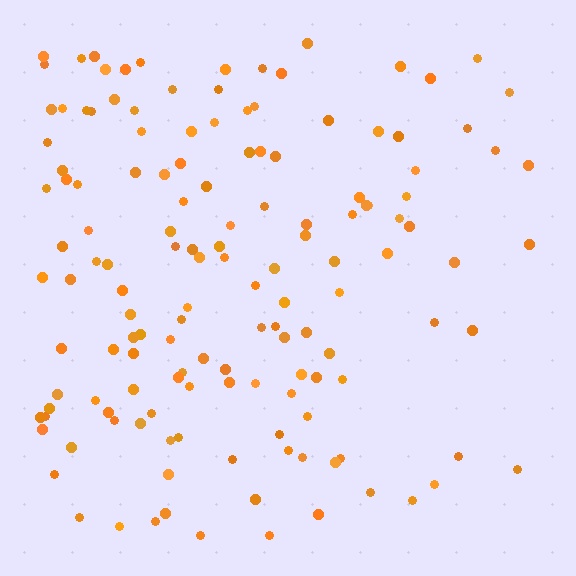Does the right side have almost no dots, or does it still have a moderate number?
Still a moderate number, just noticeably fewer than the left.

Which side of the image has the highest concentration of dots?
The left.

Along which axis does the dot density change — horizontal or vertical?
Horizontal.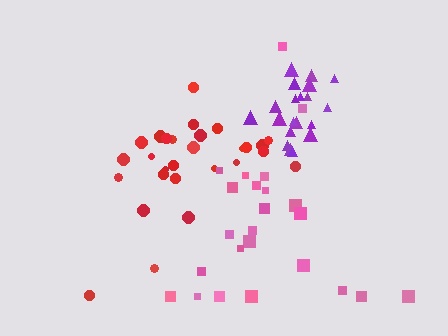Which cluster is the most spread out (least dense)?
Pink.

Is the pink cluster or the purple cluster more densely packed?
Purple.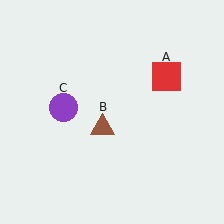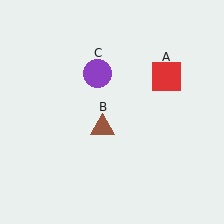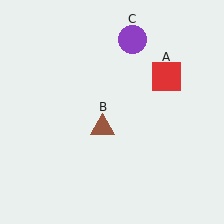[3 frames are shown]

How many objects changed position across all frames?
1 object changed position: purple circle (object C).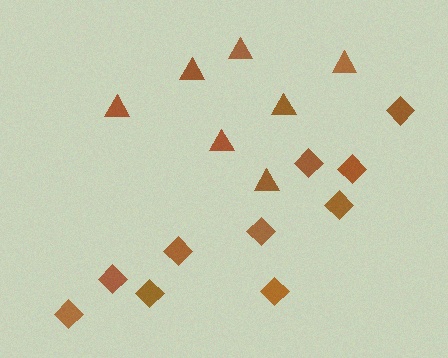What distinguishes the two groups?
There are 2 groups: one group of triangles (7) and one group of diamonds (10).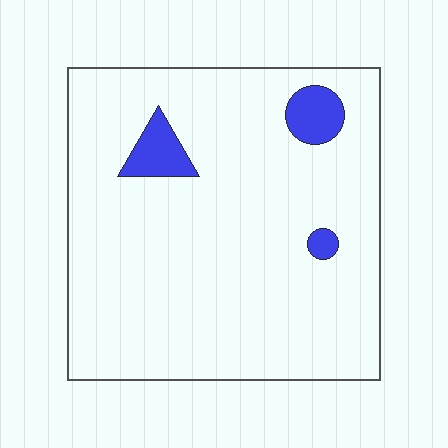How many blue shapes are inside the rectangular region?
3.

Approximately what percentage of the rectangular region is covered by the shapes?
Approximately 5%.